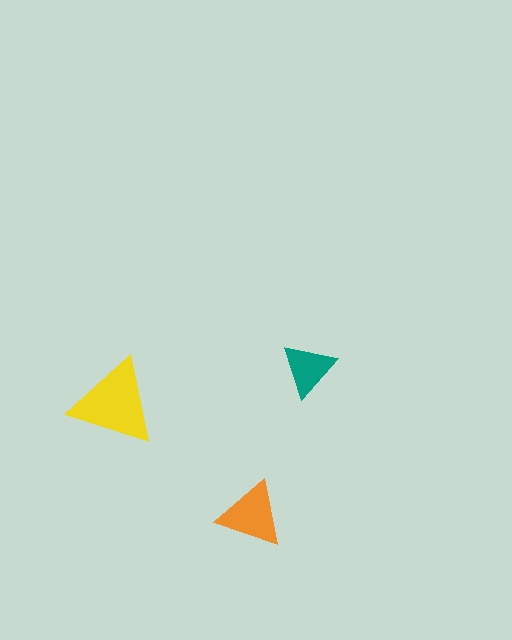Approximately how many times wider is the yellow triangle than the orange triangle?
About 1.5 times wider.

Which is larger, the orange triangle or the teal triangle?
The orange one.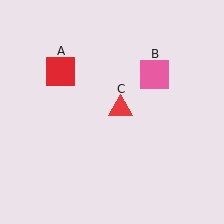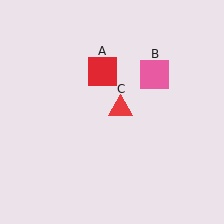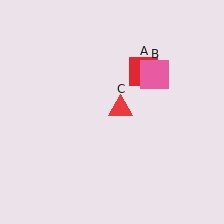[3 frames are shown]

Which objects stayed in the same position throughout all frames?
Pink square (object B) and red triangle (object C) remained stationary.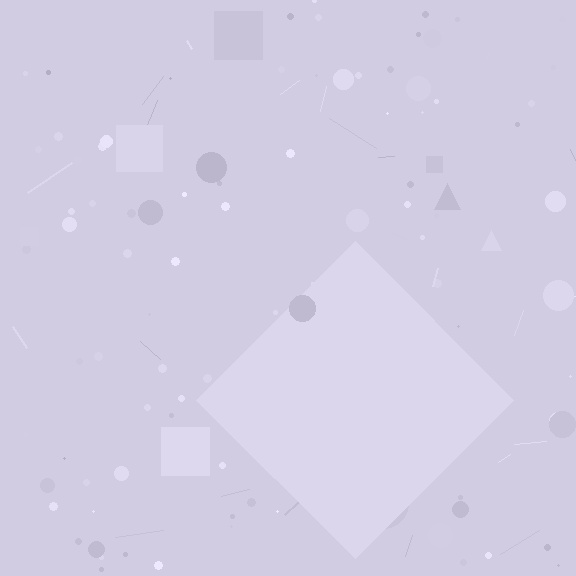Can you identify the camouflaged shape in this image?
The camouflaged shape is a diamond.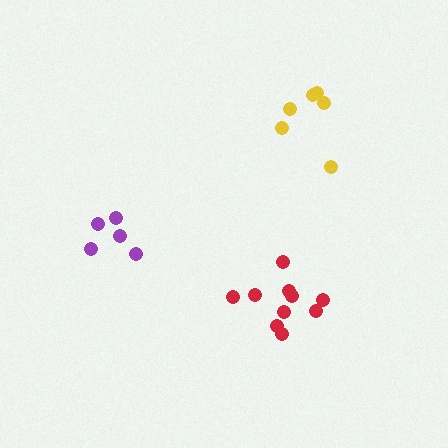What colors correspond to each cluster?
The clusters are colored: red, yellow, purple.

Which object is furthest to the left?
The purple cluster is leftmost.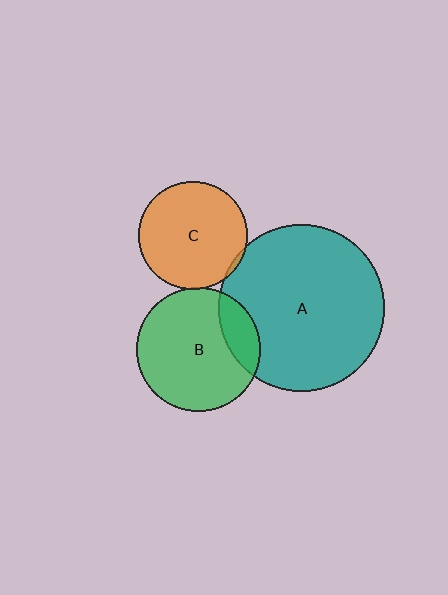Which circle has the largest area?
Circle A (teal).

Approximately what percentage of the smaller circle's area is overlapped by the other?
Approximately 5%.